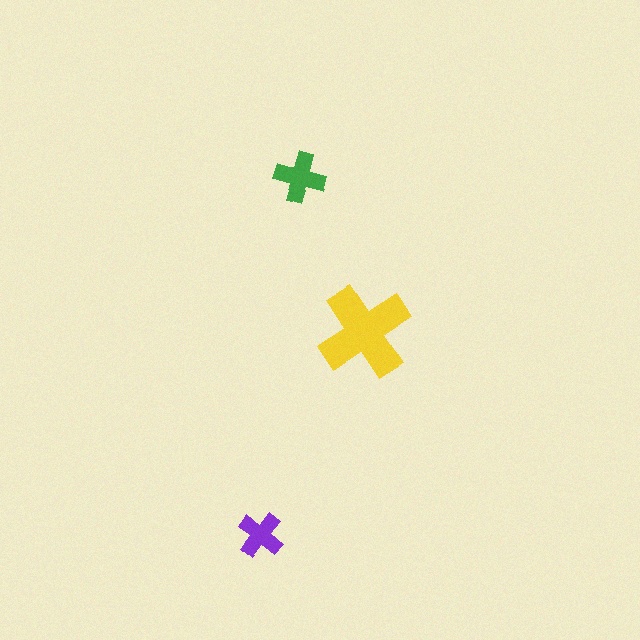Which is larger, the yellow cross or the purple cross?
The yellow one.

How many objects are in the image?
There are 3 objects in the image.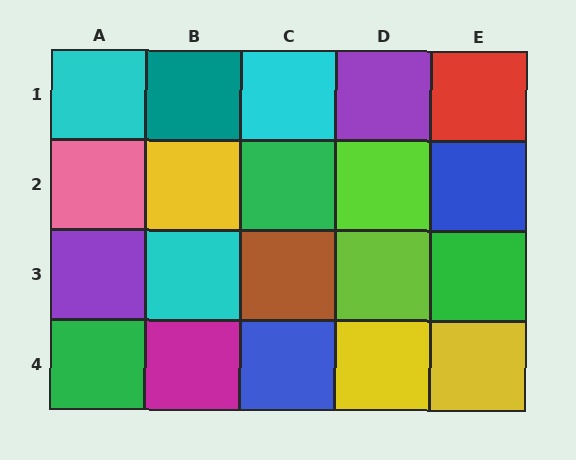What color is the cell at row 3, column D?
Lime.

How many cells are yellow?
3 cells are yellow.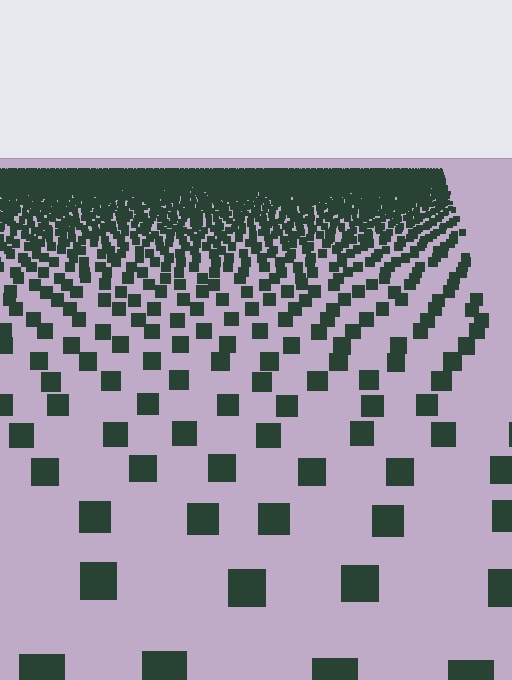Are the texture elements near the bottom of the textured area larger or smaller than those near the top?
Larger. Near the bottom, elements are closer to the viewer and appear at a bigger on-screen size.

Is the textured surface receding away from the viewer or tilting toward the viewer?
The surface is receding away from the viewer. Texture elements get smaller and denser toward the top.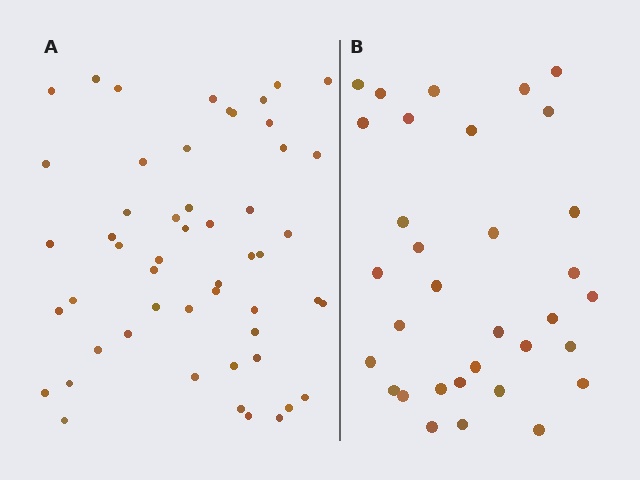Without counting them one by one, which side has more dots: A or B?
Region A (the left region) has more dots.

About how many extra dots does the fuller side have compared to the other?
Region A has approximately 20 more dots than region B.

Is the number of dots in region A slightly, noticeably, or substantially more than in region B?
Region A has substantially more. The ratio is roughly 1.6 to 1.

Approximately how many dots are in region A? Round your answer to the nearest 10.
About 50 dots. (The exact count is 52, which rounds to 50.)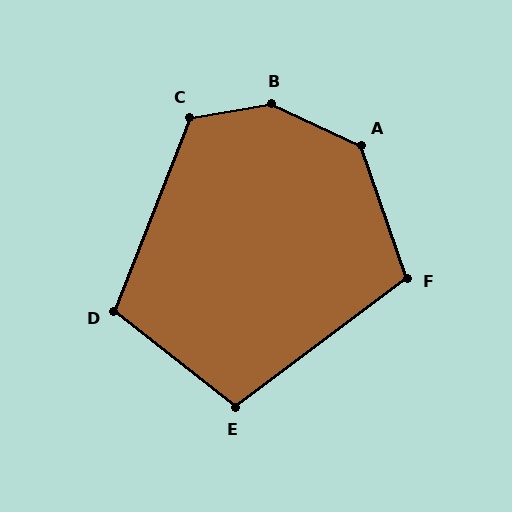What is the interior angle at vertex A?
Approximately 134 degrees (obtuse).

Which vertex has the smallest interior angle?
E, at approximately 105 degrees.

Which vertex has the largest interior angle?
B, at approximately 145 degrees.